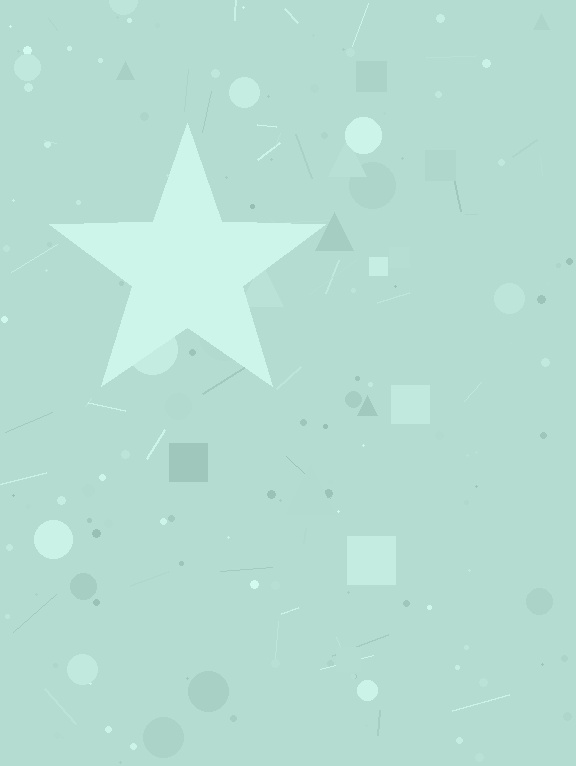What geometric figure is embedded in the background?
A star is embedded in the background.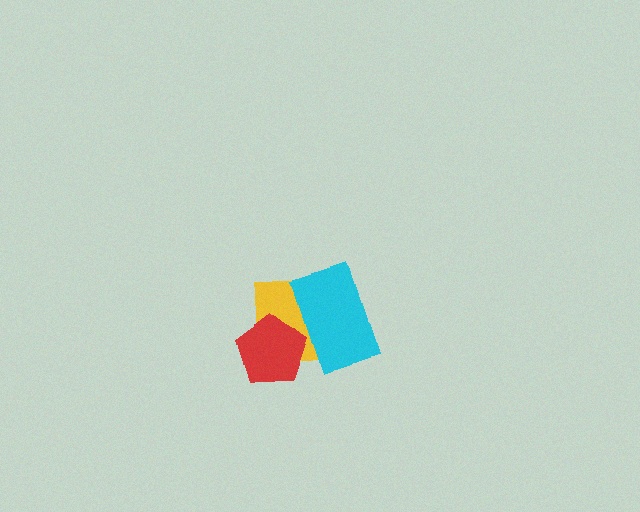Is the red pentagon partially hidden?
Yes, it is partially covered by another shape.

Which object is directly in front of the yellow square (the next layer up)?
The red pentagon is directly in front of the yellow square.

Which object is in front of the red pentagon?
The cyan rectangle is in front of the red pentagon.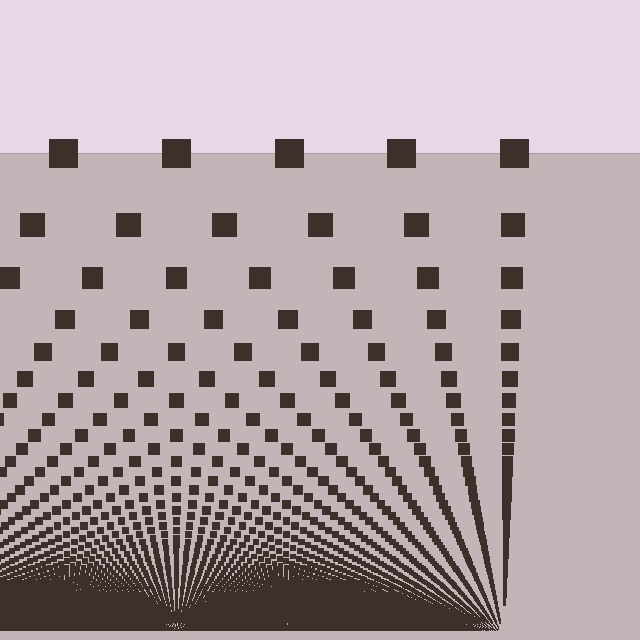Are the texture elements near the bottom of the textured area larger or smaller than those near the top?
Smaller. The gradient is inverted — elements near the bottom are smaller and denser.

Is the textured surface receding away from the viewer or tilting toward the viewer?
The surface appears to tilt toward the viewer. Texture elements get larger and sparser toward the top.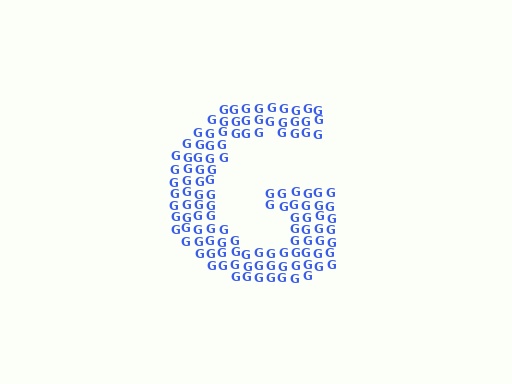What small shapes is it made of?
It is made of small letter G's.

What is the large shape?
The large shape is the letter G.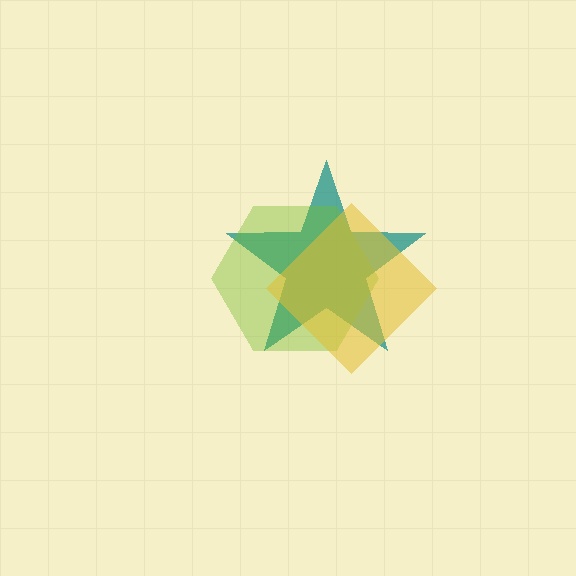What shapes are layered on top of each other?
The layered shapes are: a teal star, a lime hexagon, a yellow diamond.